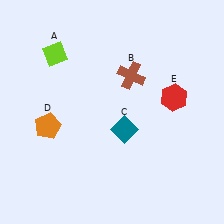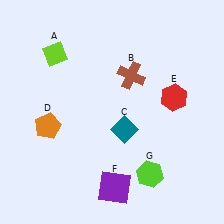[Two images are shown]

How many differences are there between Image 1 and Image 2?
There are 2 differences between the two images.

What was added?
A purple square (F), a lime hexagon (G) were added in Image 2.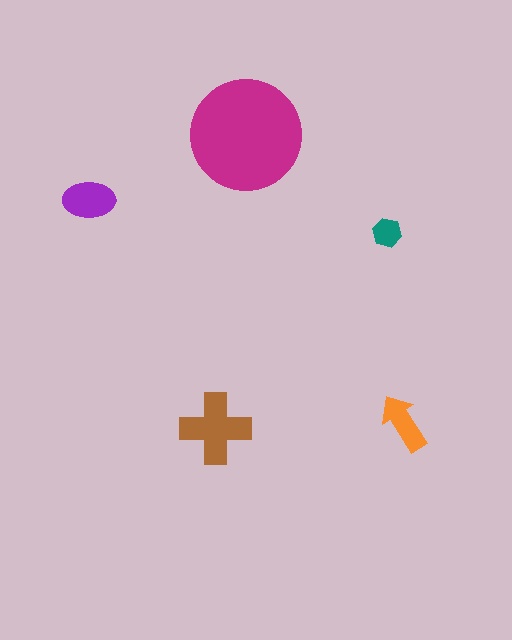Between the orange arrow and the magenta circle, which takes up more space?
The magenta circle.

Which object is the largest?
The magenta circle.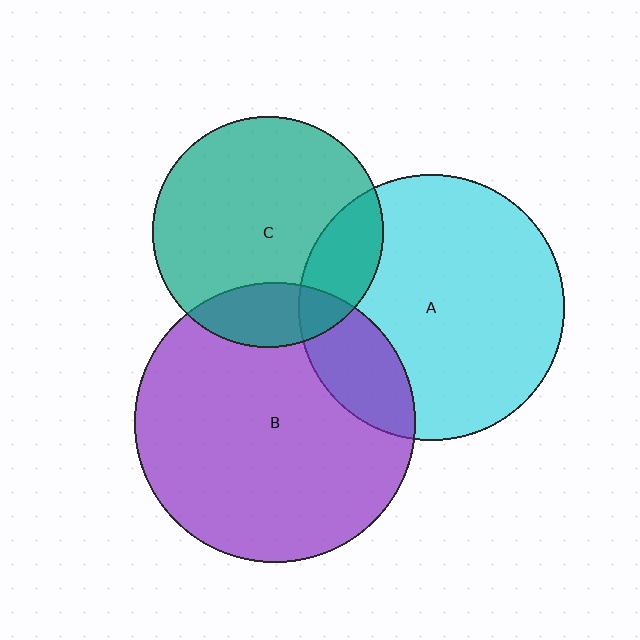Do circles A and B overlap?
Yes.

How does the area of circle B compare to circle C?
Approximately 1.5 times.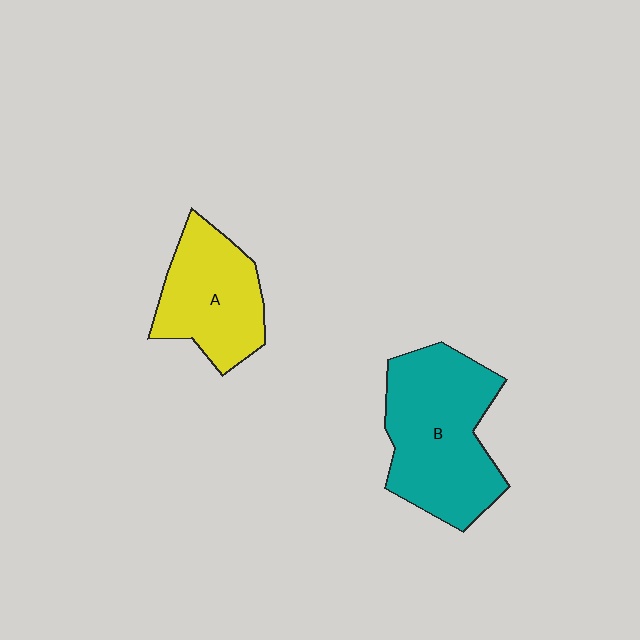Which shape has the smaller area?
Shape A (yellow).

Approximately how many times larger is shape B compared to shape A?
Approximately 1.4 times.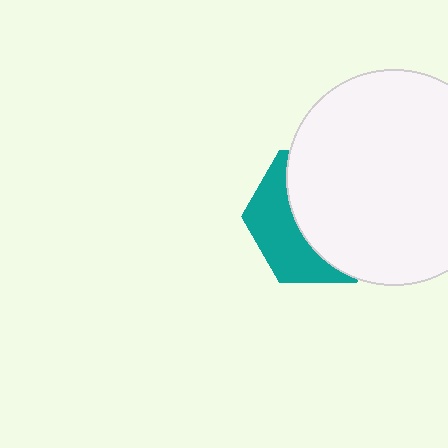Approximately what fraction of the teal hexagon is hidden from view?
Roughly 63% of the teal hexagon is hidden behind the white circle.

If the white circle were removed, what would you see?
You would see the complete teal hexagon.